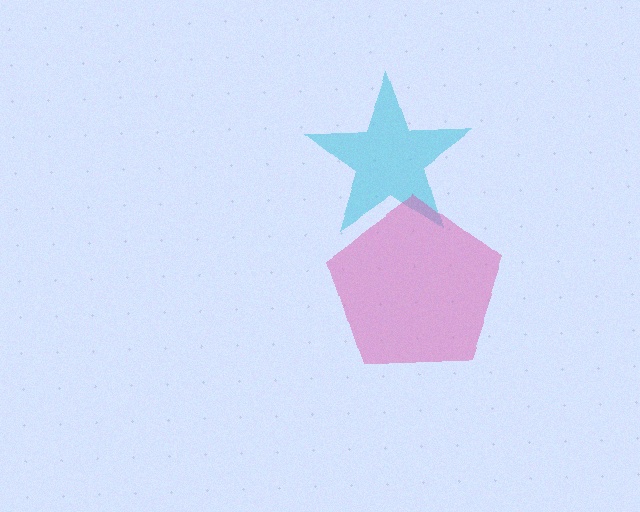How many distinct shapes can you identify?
There are 2 distinct shapes: a cyan star, a pink pentagon.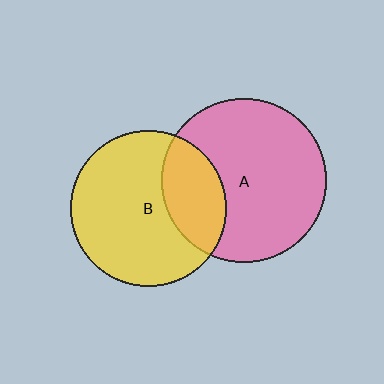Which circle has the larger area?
Circle A (pink).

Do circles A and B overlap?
Yes.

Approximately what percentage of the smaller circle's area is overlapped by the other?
Approximately 30%.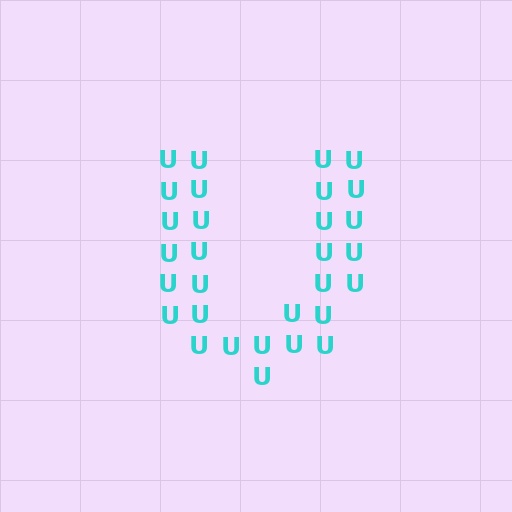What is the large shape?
The large shape is the letter U.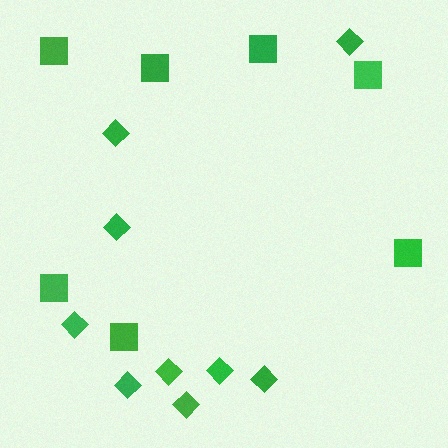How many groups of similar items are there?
There are 2 groups: one group of squares (7) and one group of diamonds (9).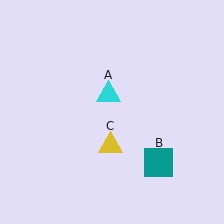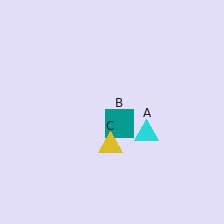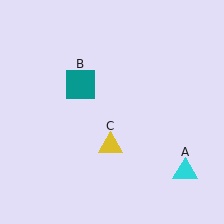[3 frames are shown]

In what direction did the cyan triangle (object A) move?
The cyan triangle (object A) moved down and to the right.